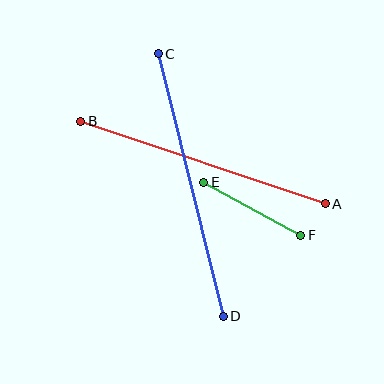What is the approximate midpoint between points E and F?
The midpoint is at approximately (252, 209) pixels.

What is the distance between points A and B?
The distance is approximately 258 pixels.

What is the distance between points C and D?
The distance is approximately 271 pixels.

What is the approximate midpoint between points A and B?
The midpoint is at approximately (203, 163) pixels.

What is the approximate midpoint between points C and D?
The midpoint is at approximately (191, 185) pixels.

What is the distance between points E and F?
The distance is approximately 111 pixels.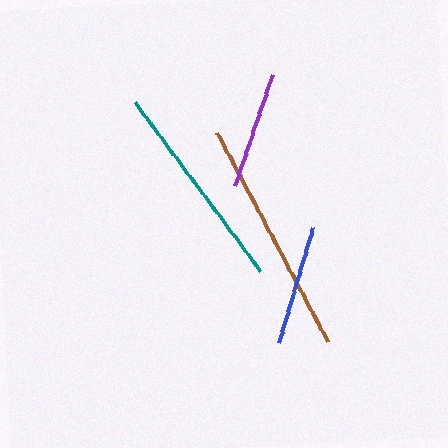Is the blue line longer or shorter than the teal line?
The teal line is longer than the blue line.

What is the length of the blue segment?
The blue segment is approximately 121 pixels long.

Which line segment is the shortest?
The purple line is the shortest at approximately 117 pixels.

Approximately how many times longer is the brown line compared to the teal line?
The brown line is approximately 1.1 times the length of the teal line.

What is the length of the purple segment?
The purple segment is approximately 117 pixels long.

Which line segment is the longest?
The brown line is the longest at approximately 236 pixels.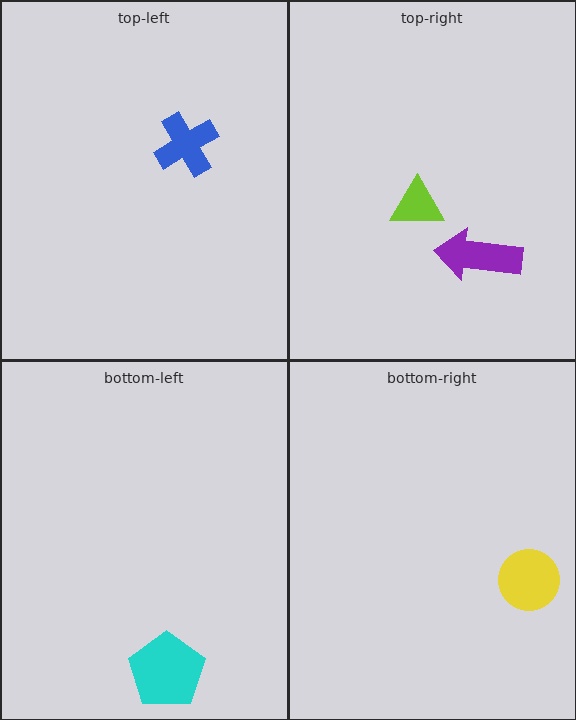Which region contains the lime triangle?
The top-right region.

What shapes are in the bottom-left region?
The cyan pentagon.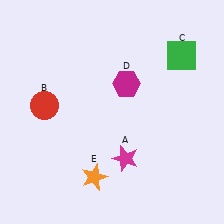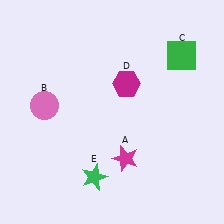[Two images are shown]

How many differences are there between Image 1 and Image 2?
There are 2 differences between the two images.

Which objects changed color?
B changed from red to pink. E changed from orange to green.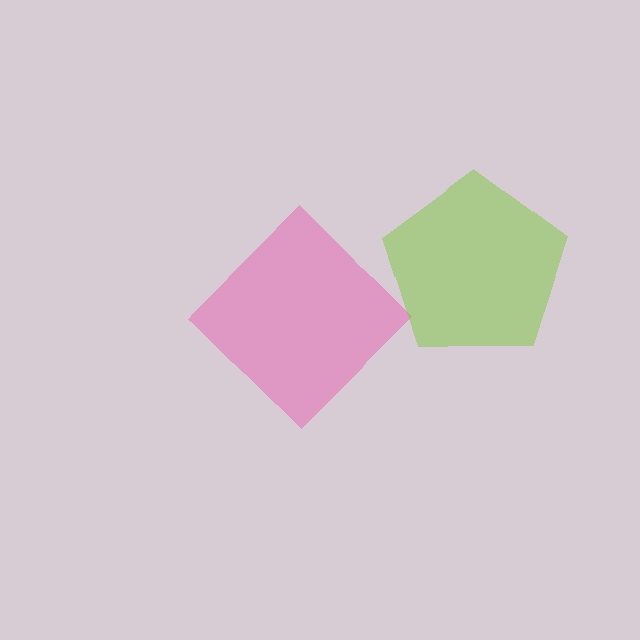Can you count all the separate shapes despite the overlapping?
Yes, there are 2 separate shapes.